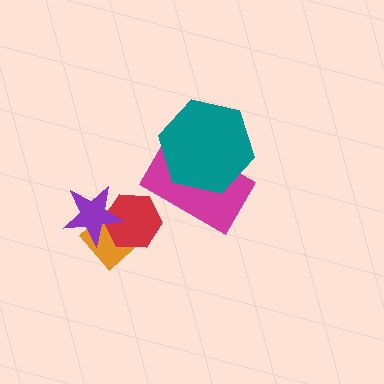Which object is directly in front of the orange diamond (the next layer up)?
The red hexagon is directly in front of the orange diamond.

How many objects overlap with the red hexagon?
2 objects overlap with the red hexagon.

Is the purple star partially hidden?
No, no other shape covers it.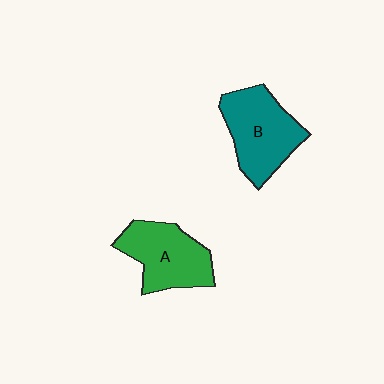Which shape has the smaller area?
Shape A (green).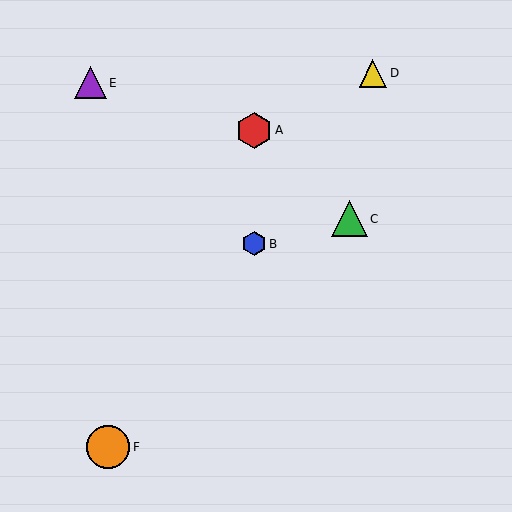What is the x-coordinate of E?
Object E is at x≈90.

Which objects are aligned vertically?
Objects A, B are aligned vertically.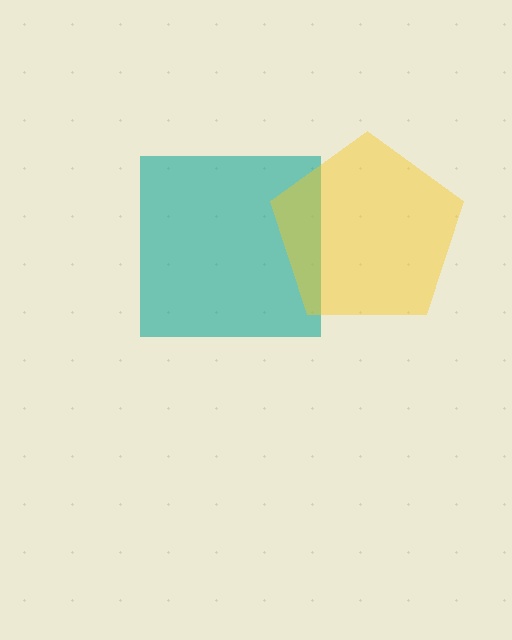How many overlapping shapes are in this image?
There are 2 overlapping shapes in the image.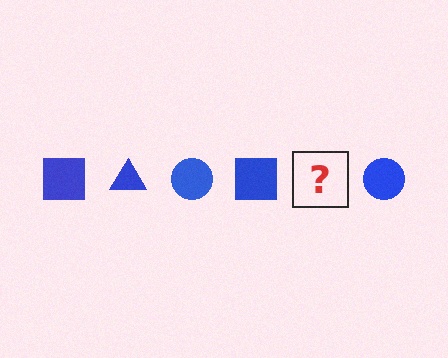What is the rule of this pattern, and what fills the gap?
The rule is that the pattern cycles through square, triangle, circle shapes in blue. The gap should be filled with a blue triangle.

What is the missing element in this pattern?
The missing element is a blue triangle.